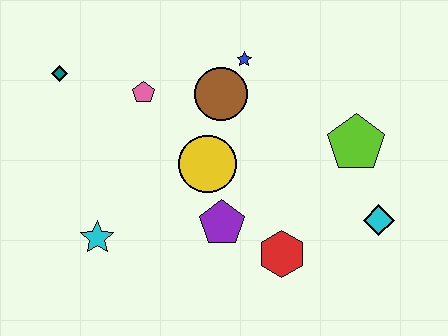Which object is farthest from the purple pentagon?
The teal diamond is farthest from the purple pentagon.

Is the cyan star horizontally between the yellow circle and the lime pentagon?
No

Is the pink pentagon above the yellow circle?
Yes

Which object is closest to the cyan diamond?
The lime pentagon is closest to the cyan diamond.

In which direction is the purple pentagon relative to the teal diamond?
The purple pentagon is to the right of the teal diamond.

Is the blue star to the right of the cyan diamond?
No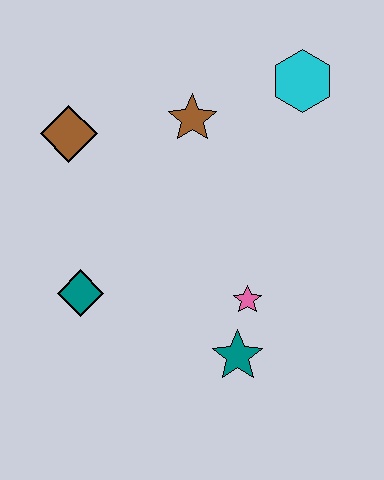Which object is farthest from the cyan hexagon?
The teal diamond is farthest from the cyan hexagon.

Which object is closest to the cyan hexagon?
The brown star is closest to the cyan hexagon.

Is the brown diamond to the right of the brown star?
No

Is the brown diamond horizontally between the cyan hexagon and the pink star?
No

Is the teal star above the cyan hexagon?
No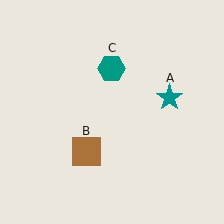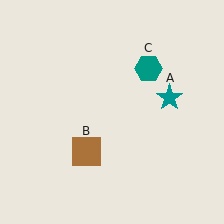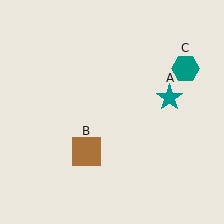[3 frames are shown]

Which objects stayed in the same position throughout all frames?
Teal star (object A) and brown square (object B) remained stationary.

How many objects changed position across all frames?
1 object changed position: teal hexagon (object C).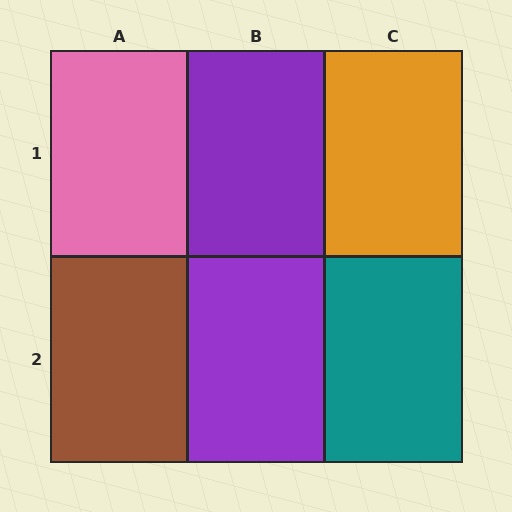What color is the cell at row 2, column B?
Purple.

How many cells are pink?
1 cell is pink.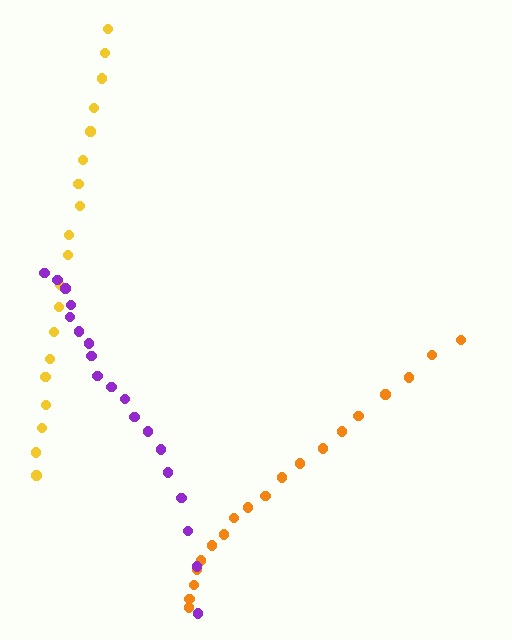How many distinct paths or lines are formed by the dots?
There are 3 distinct paths.